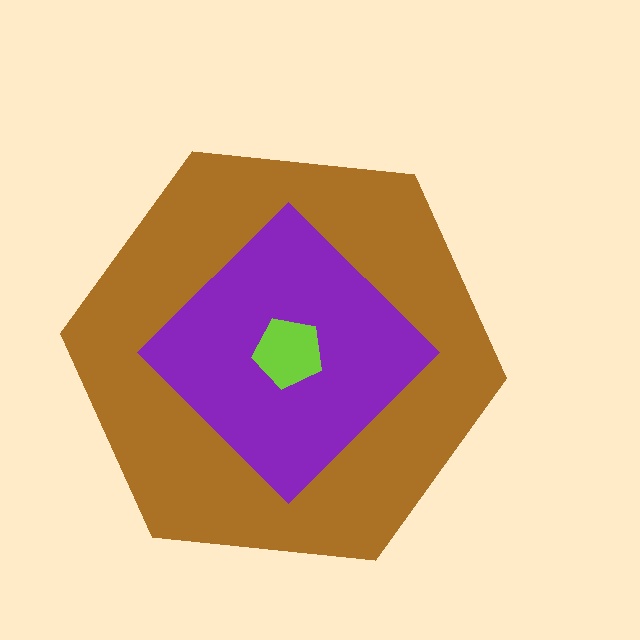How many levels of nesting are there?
3.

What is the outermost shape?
The brown hexagon.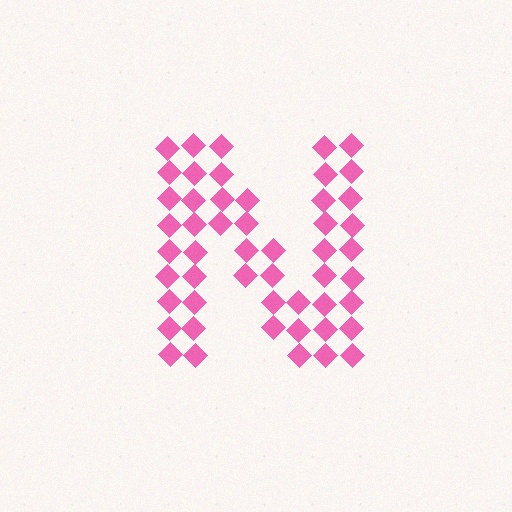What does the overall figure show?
The overall figure shows the letter N.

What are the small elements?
The small elements are diamonds.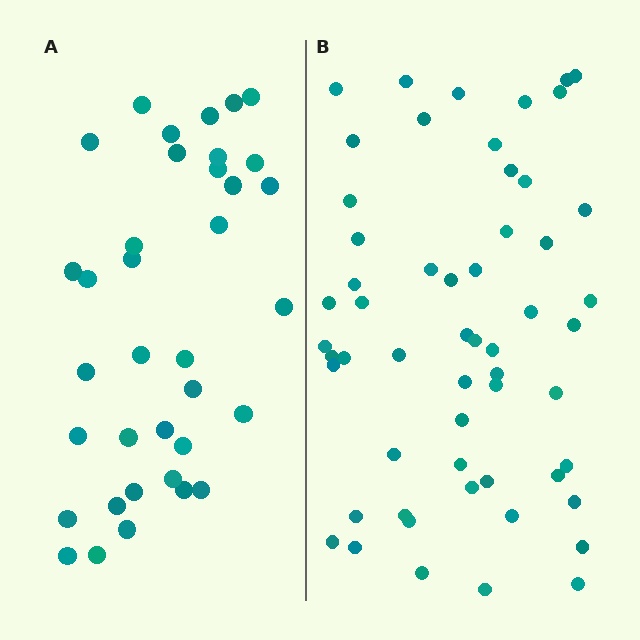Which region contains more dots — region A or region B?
Region B (the right region) has more dots.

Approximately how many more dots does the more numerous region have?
Region B has approximately 20 more dots than region A.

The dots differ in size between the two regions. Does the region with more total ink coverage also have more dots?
No. Region A has more total ink coverage because its dots are larger, but region B actually contains more individual dots. Total area can be misleading — the number of items is what matters here.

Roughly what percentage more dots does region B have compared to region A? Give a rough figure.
About 55% more.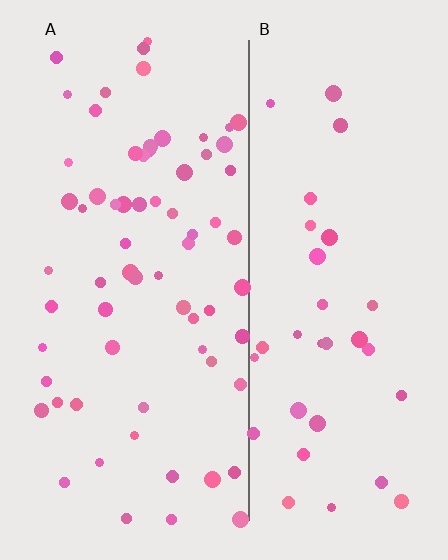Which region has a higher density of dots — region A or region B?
A (the left).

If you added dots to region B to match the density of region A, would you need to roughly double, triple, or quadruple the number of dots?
Approximately double.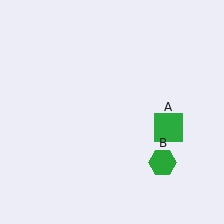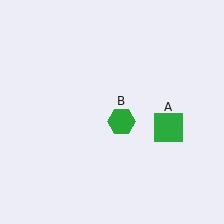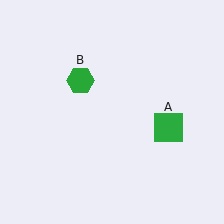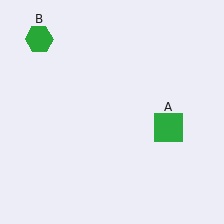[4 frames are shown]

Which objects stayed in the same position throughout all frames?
Green square (object A) remained stationary.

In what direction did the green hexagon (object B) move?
The green hexagon (object B) moved up and to the left.